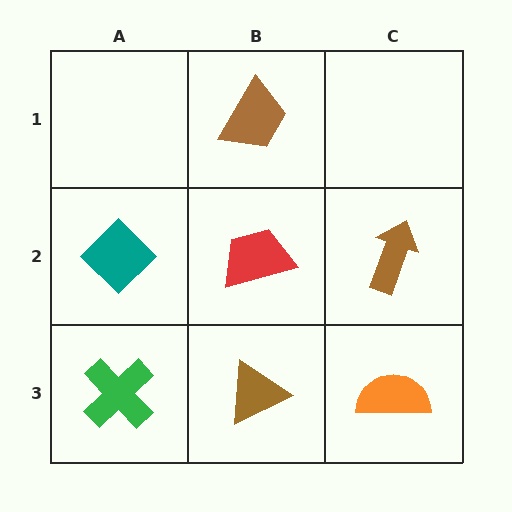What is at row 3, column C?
An orange semicircle.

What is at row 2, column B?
A red trapezoid.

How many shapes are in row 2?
3 shapes.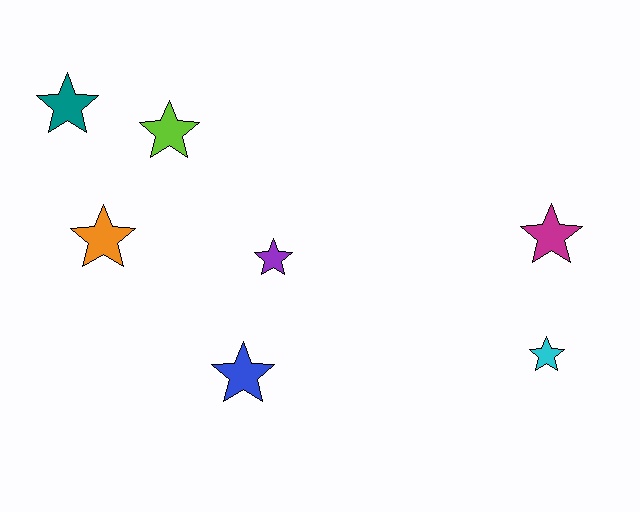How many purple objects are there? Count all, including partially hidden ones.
There is 1 purple object.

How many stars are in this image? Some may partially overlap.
There are 7 stars.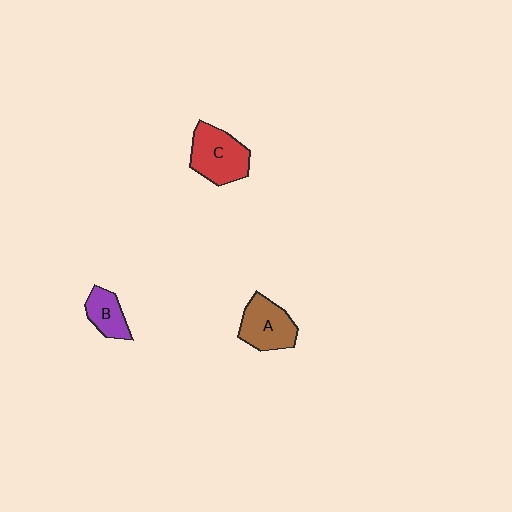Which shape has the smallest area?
Shape B (purple).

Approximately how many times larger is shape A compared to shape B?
Approximately 1.5 times.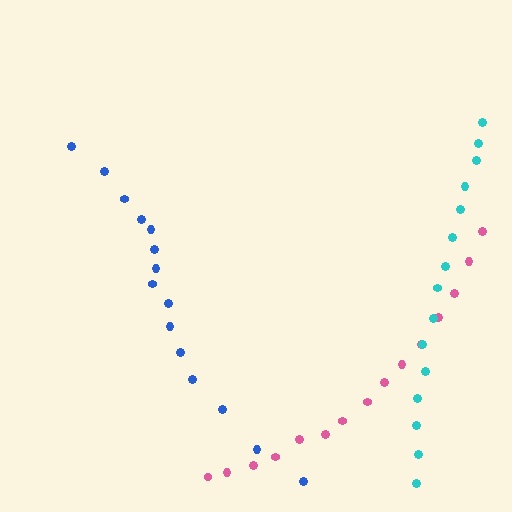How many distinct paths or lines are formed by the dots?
There are 3 distinct paths.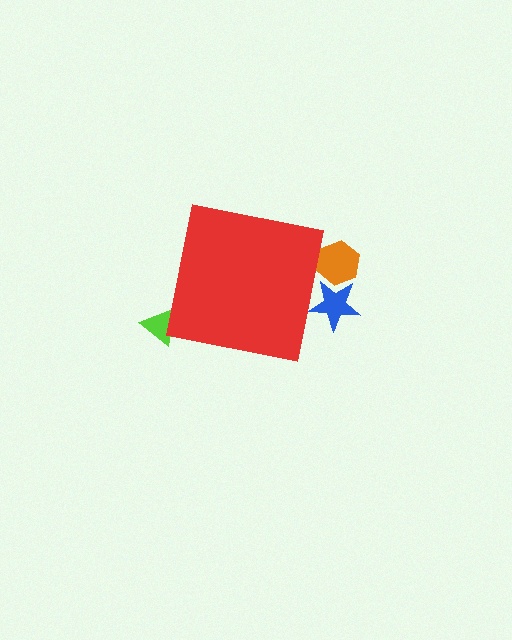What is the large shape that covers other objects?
A red square.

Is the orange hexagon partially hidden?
Yes, the orange hexagon is partially hidden behind the red square.